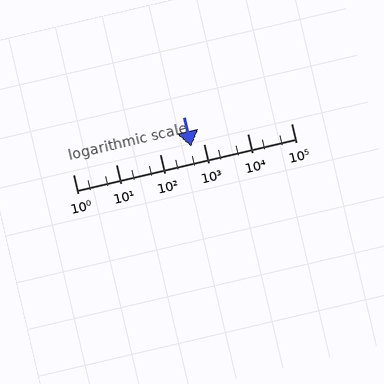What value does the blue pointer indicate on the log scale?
The pointer indicates approximately 510.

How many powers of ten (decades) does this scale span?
The scale spans 5 decades, from 1 to 100000.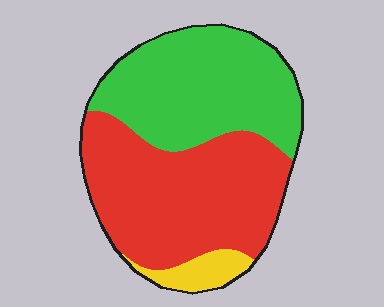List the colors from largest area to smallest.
From largest to smallest: red, green, yellow.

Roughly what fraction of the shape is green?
Green takes up about two fifths (2/5) of the shape.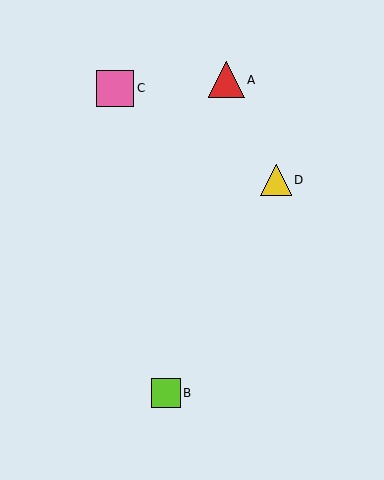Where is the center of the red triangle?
The center of the red triangle is at (226, 80).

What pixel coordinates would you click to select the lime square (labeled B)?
Click at (166, 393) to select the lime square B.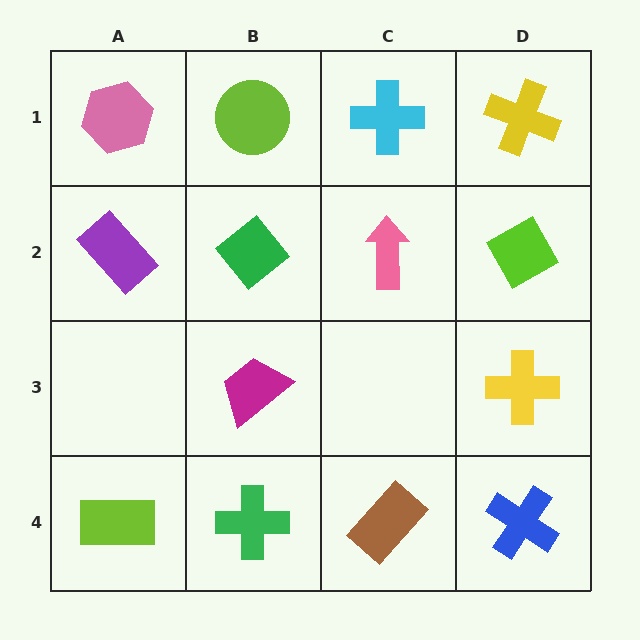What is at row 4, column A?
A lime rectangle.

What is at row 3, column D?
A yellow cross.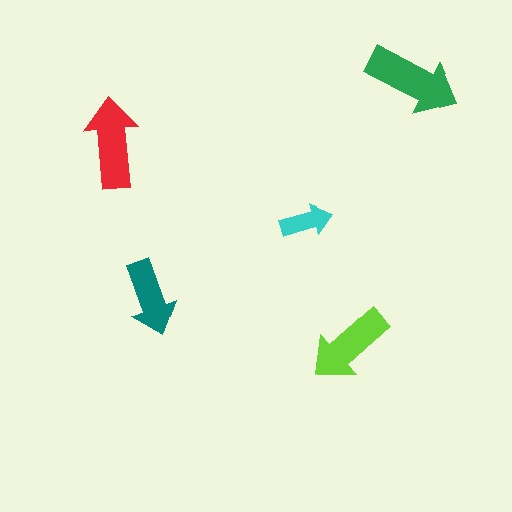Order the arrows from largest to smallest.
the green one, the red one, the lime one, the teal one, the cyan one.